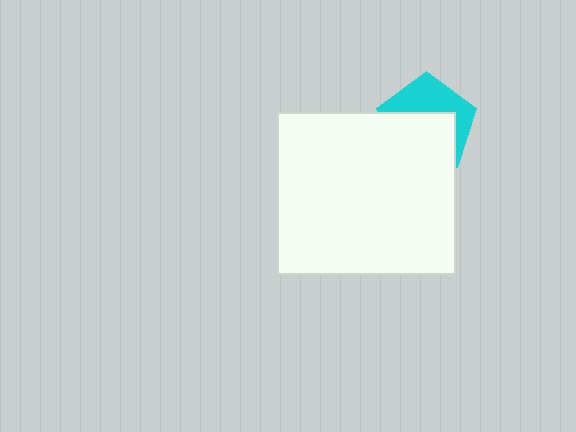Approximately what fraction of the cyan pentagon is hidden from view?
Roughly 58% of the cyan pentagon is hidden behind the white rectangle.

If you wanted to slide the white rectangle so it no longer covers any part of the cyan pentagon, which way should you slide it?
Slide it down — that is the most direct way to separate the two shapes.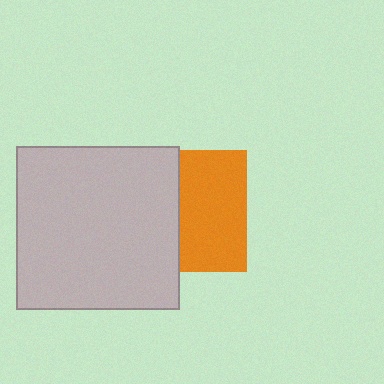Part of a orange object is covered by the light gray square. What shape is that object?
It is a square.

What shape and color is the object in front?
The object in front is a light gray square.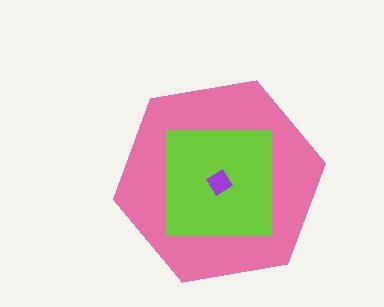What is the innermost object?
The purple diamond.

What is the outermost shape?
The pink hexagon.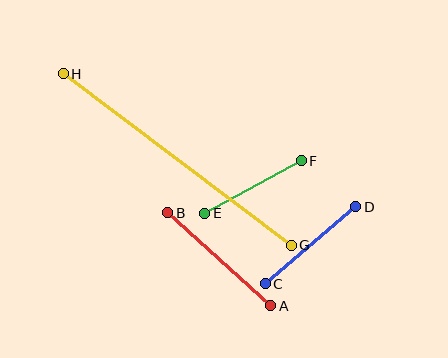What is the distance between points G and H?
The distance is approximately 285 pixels.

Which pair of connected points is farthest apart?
Points G and H are farthest apart.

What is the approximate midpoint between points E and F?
The midpoint is at approximately (253, 187) pixels.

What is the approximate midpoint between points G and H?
The midpoint is at approximately (177, 160) pixels.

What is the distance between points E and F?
The distance is approximately 110 pixels.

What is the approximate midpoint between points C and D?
The midpoint is at approximately (311, 245) pixels.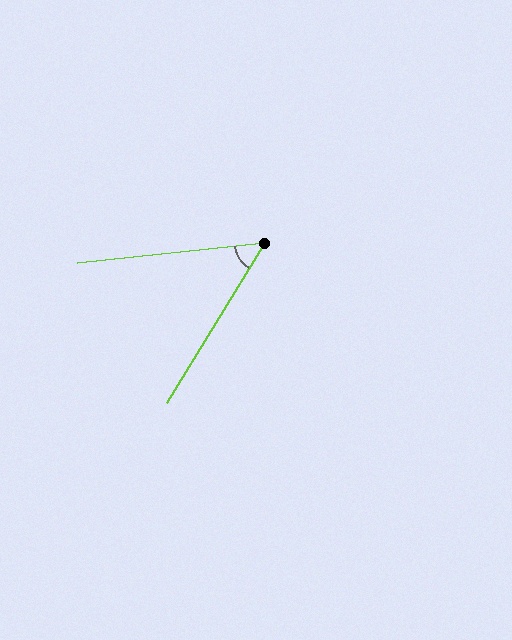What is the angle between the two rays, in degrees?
Approximately 53 degrees.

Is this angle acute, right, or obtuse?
It is acute.